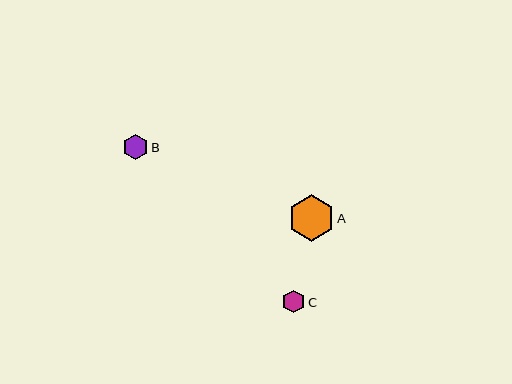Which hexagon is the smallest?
Hexagon C is the smallest with a size of approximately 23 pixels.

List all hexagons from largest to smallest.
From largest to smallest: A, B, C.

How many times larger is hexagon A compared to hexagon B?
Hexagon A is approximately 1.9 times the size of hexagon B.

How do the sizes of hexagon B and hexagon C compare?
Hexagon B and hexagon C are approximately the same size.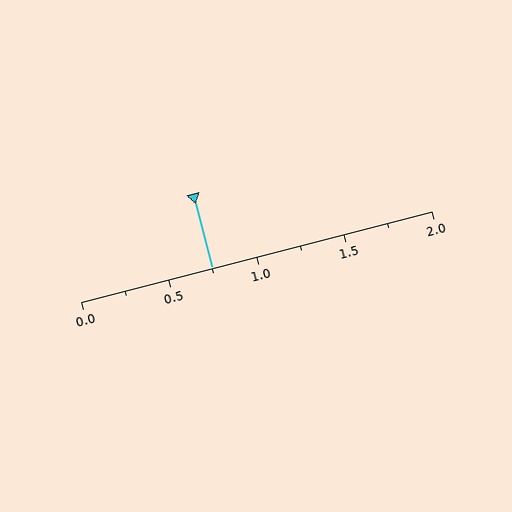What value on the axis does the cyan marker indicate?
The marker indicates approximately 0.75.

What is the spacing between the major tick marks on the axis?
The major ticks are spaced 0.5 apart.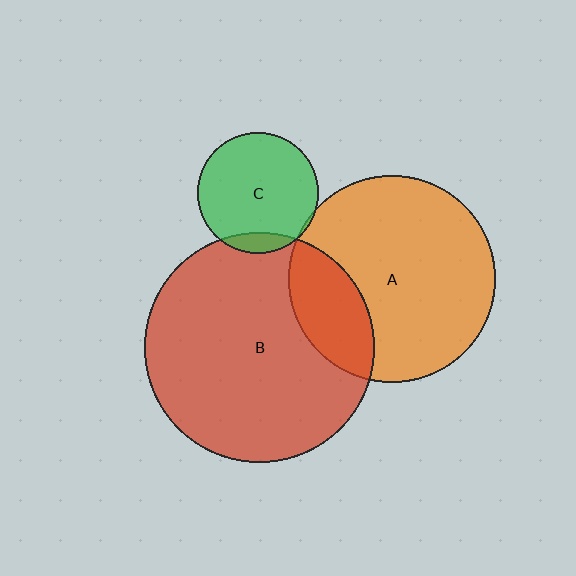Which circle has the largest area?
Circle B (red).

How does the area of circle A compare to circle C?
Approximately 2.9 times.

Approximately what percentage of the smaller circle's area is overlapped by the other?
Approximately 10%.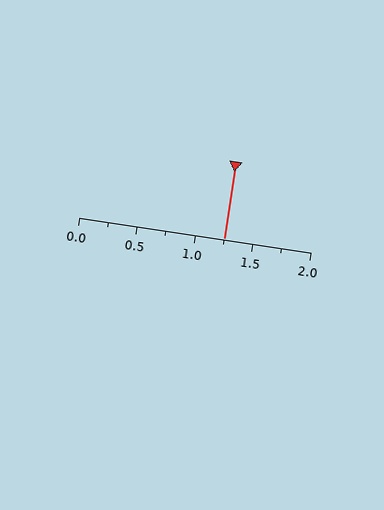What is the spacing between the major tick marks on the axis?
The major ticks are spaced 0.5 apart.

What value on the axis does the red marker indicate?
The marker indicates approximately 1.25.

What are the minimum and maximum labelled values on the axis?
The axis runs from 0.0 to 2.0.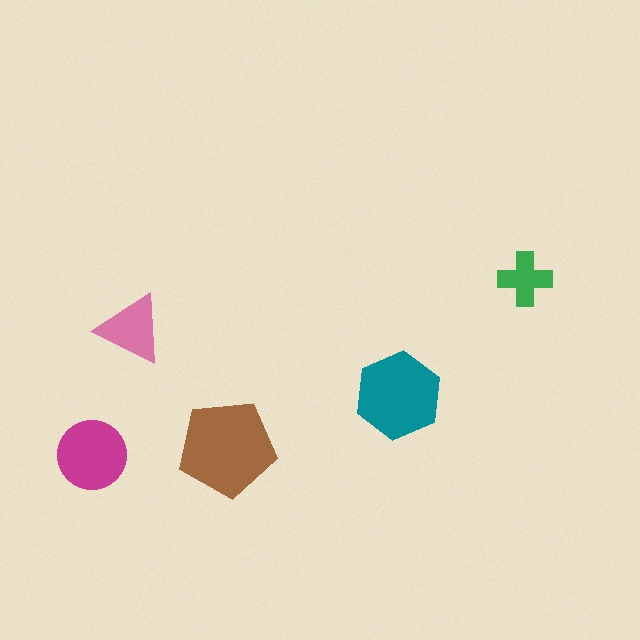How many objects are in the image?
There are 5 objects in the image.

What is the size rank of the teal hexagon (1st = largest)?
2nd.